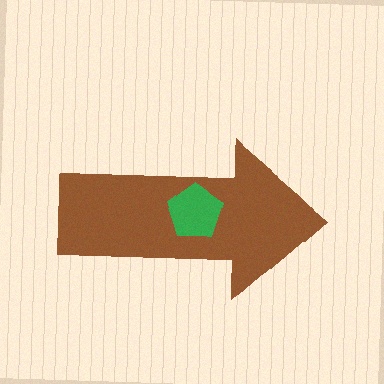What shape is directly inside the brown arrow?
The green pentagon.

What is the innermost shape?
The green pentagon.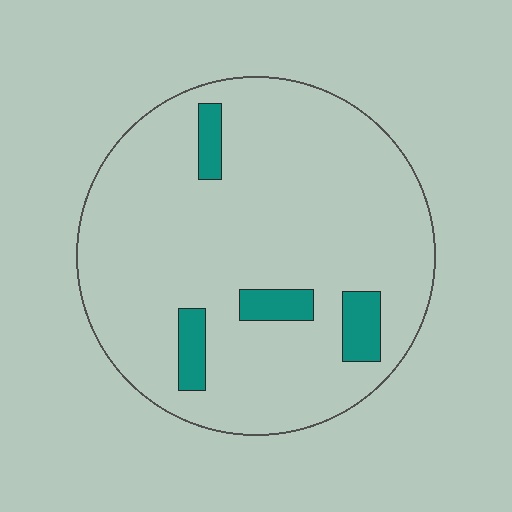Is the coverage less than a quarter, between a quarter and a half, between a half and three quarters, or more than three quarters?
Less than a quarter.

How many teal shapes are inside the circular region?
4.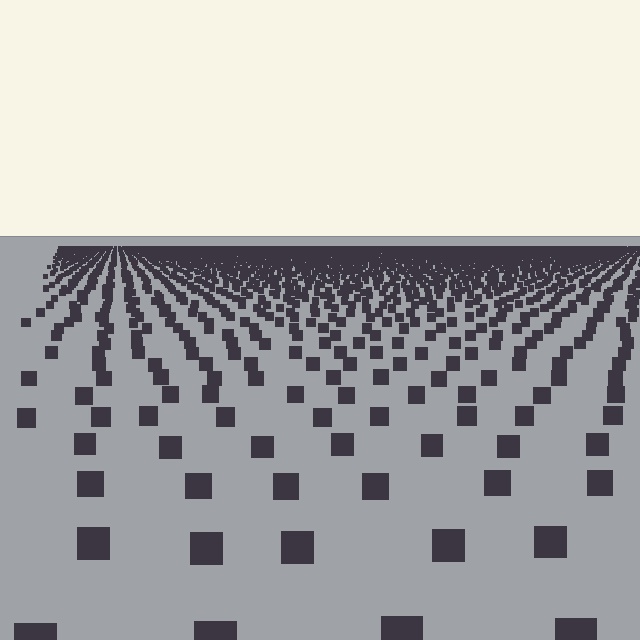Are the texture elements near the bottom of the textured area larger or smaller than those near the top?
Larger. Near the bottom, elements are closer to the viewer and appear at a bigger on-screen size.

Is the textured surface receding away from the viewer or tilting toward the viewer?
The surface is receding away from the viewer. Texture elements get smaller and denser toward the top.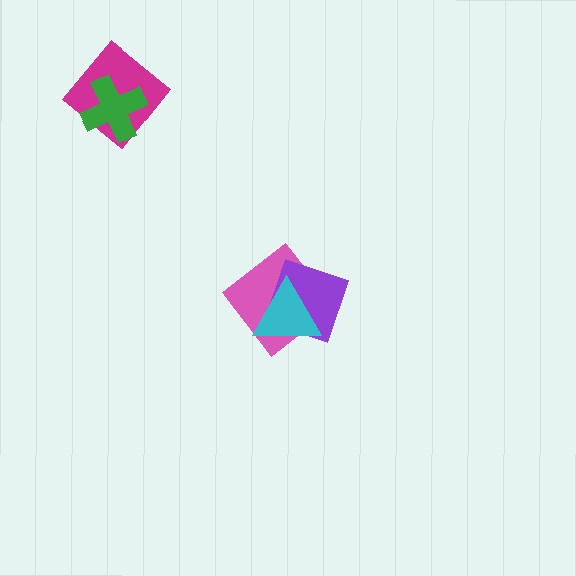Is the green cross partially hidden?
No, no other shape covers it.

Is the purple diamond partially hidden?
Yes, it is partially covered by another shape.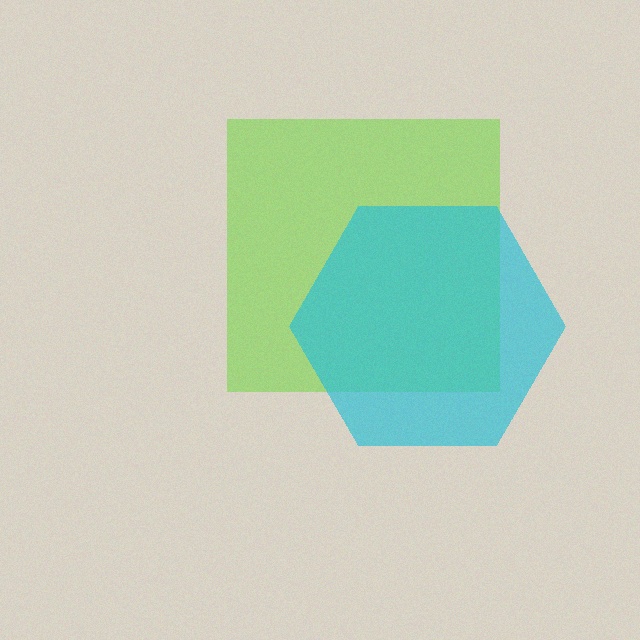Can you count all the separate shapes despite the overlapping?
Yes, there are 2 separate shapes.